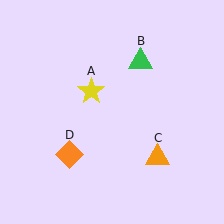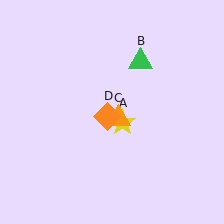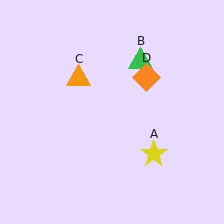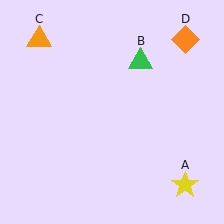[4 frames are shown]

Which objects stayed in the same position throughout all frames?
Green triangle (object B) remained stationary.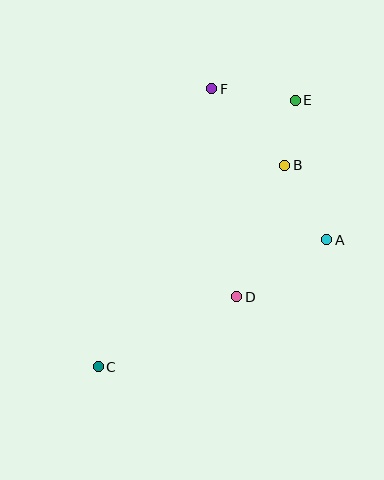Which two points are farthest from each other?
Points C and E are farthest from each other.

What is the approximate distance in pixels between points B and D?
The distance between B and D is approximately 140 pixels.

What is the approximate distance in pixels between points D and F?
The distance between D and F is approximately 210 pixels.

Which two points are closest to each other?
Points B and E are closest to each other.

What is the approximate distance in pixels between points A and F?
The distance between A and F is approximately 190 pixels.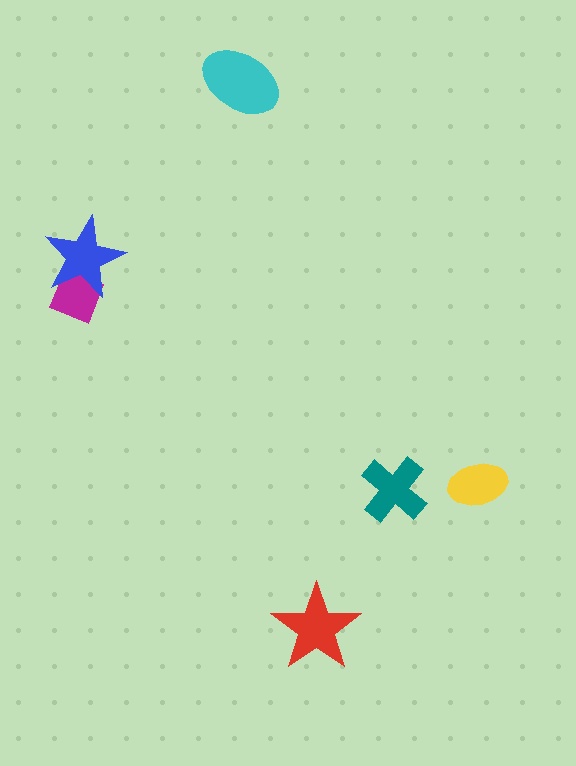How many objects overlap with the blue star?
1 object overlaps with the blue star.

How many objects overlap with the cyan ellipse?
0 objects overlap with the cyan ellipse.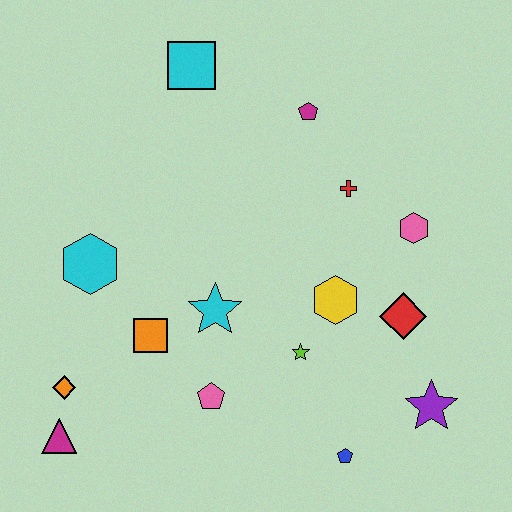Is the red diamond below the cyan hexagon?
Yes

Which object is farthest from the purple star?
The cyan square is farthest from the purple star.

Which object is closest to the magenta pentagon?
The red cross is closest to the magenta pentagon.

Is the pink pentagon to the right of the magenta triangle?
Yes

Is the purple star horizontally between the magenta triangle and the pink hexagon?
No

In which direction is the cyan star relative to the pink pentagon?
The cyan star is above the pink pentagon.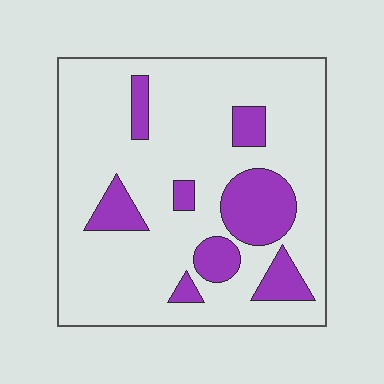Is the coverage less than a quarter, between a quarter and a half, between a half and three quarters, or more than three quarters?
Less than a quarter.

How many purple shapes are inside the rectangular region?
8.